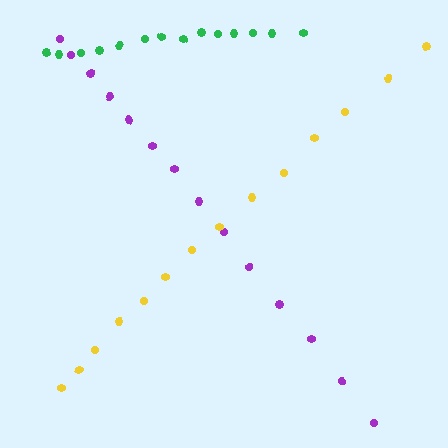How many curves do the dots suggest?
There are 3 distinct paths.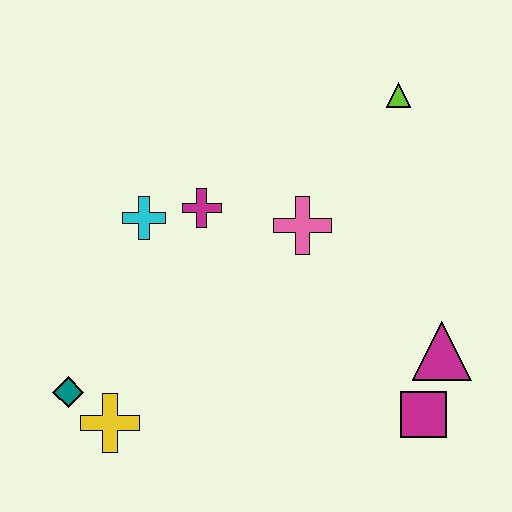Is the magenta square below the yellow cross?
No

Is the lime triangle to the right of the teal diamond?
Yes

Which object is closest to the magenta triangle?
The magenta square is closest to the magenta triangle.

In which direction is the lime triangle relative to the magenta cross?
The lime triangle is to the right of the magenta cross.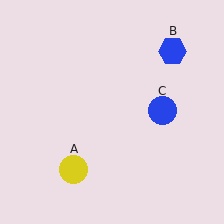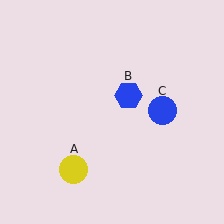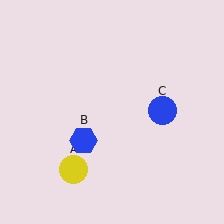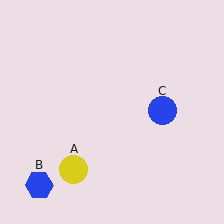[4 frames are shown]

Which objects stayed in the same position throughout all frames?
Yellow circle (object A) and blue circle (object C) remained stationary.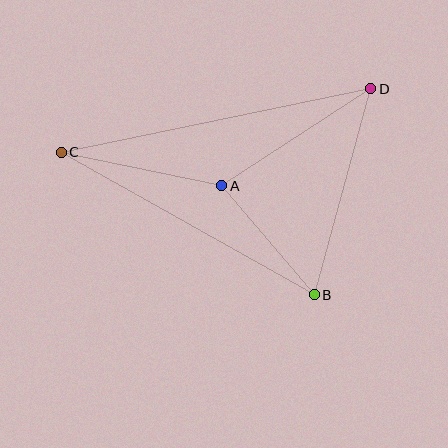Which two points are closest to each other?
Points A and B are closest to each other.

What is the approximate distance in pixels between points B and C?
The distance between B and C is approximately 290 pixels.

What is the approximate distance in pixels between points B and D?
The distance between B and D is approximately 213 pixels.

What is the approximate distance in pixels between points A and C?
The distance between A and C is approximately 164 pixels.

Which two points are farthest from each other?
Points C and D are farthest from each other.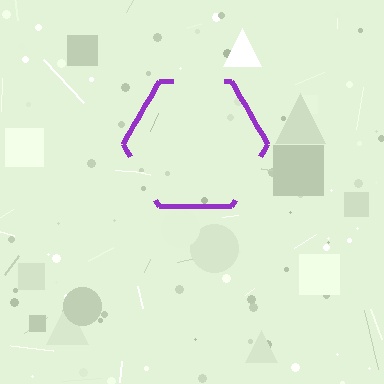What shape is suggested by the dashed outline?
The dashed outline suggests a hexagon.